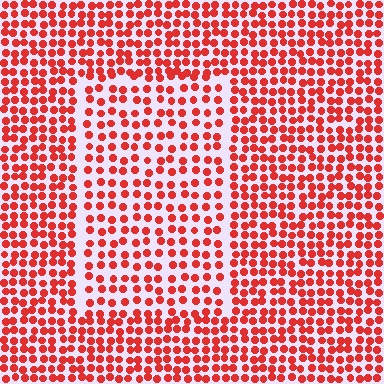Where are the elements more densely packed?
The elements are more densely packed outside the rectangle boundary.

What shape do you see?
I see a rectangle.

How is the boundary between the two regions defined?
The boundary is defined by a change in element density (approximately 1.5x ratio). All elements are the same color, size, and shape.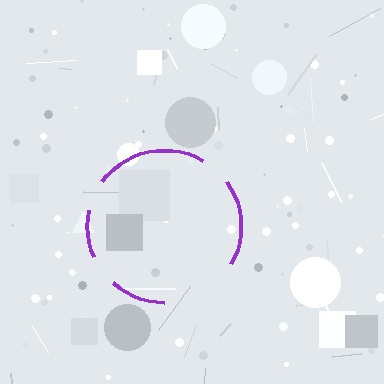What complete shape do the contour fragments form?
The contour fragments form a circle.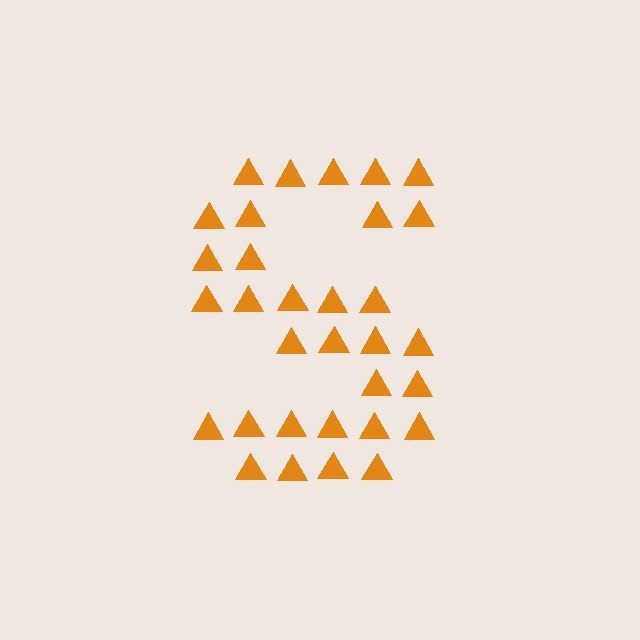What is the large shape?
The large shape is the letter S.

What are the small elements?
The small elements are triangles.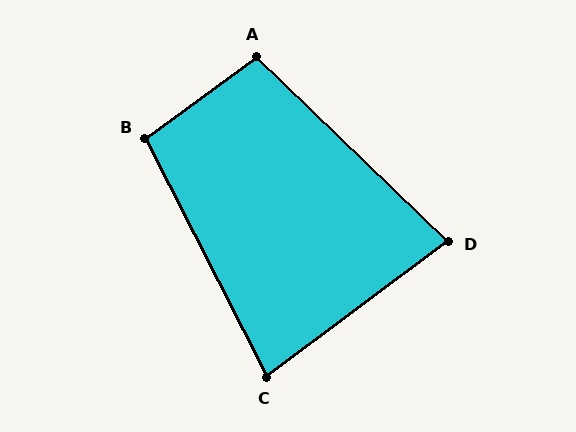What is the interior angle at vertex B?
Approximately 99 degrees (obtuse).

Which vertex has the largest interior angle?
A, at approximately 100 degrees.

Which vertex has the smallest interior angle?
C, at approximately 80 degrees.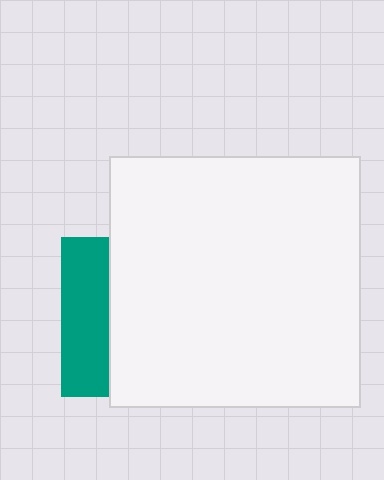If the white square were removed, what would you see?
You would see the complete teal square.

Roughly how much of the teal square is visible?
A small part of it is visible (roughly 30%).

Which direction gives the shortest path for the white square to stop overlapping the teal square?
Moving right gives the shortest separation.